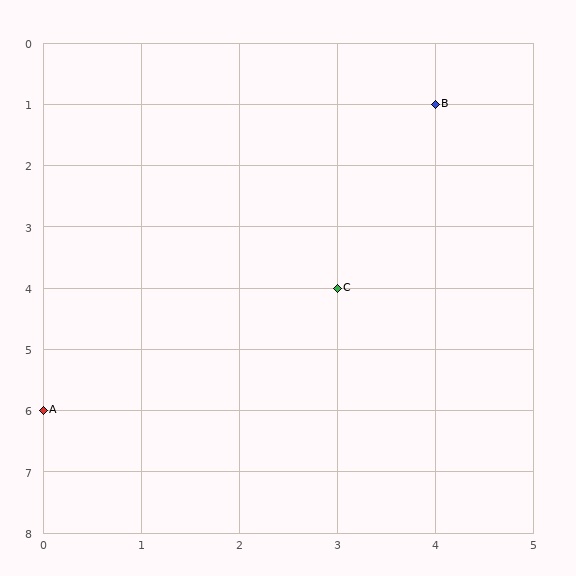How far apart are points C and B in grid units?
Points C and B are 1 column and 3 rows apart (about 3.2 grid units diagonally).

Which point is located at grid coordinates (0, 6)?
Point A is at (0, 6).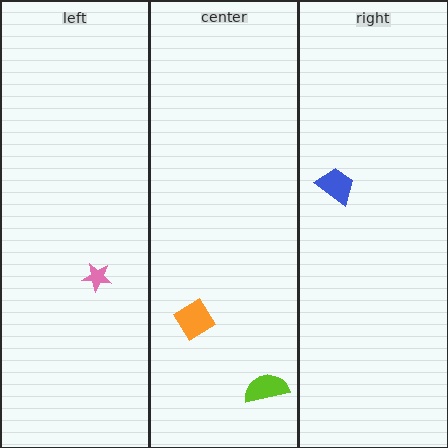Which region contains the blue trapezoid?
The right region.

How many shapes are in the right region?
1.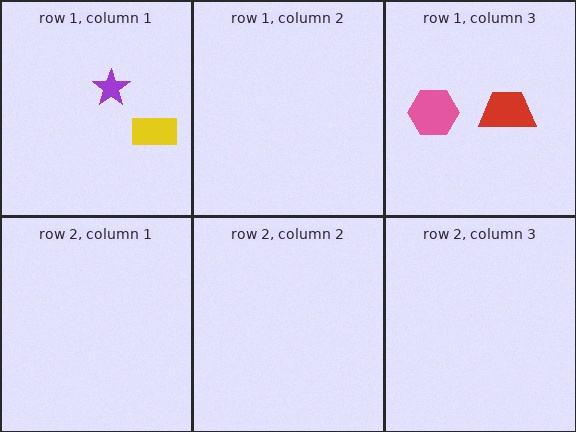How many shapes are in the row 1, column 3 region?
2.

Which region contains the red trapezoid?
The row 1, column 3 region.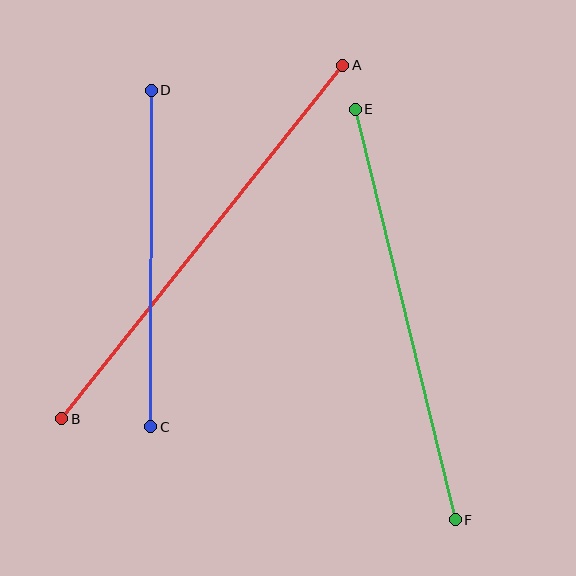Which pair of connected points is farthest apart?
Points A and B are farthest apart.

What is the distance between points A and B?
The distance is approximately 451 pixels.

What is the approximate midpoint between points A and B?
The midpoint is at approximately (202, 242) pixels.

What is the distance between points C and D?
The distance is approximately 337 pixels.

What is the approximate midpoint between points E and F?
The midpoint is at approximately (405, 314) pixels.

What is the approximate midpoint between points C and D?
The midpoint is at approximately (151, 258) pixels.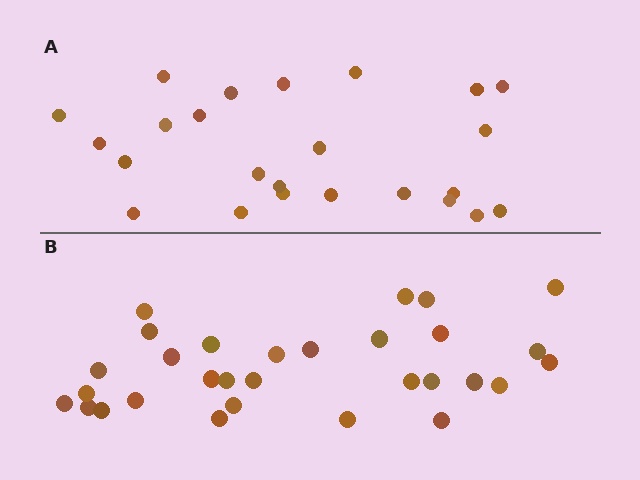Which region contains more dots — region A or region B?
Region B (the bottom region) has more dots.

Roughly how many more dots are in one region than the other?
Region B has about 6 more dots than region A.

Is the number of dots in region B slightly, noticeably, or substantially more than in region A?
Region B has noticeably more, but not dramatically so. The ratio is roughly 1.2 to 1.